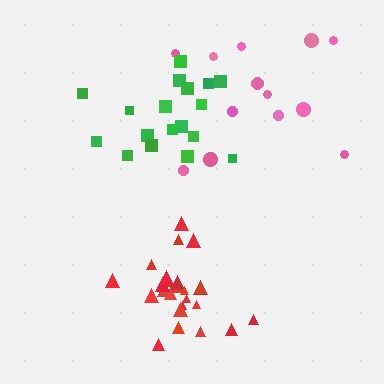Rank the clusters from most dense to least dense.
red, green, pink.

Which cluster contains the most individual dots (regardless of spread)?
Red (25).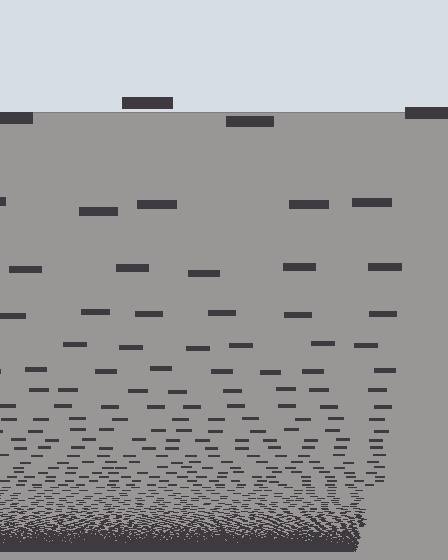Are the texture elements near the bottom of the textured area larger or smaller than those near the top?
Smaller. The gradient is inverted — elements near the bottom are smaller and denser.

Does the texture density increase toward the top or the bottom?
Density increases toward the bottom.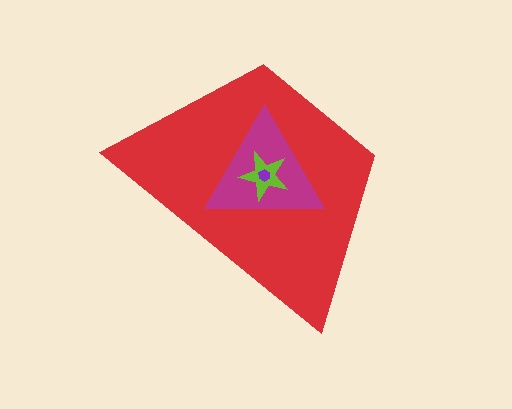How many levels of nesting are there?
4.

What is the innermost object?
The purple hexagon.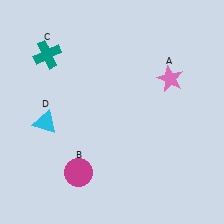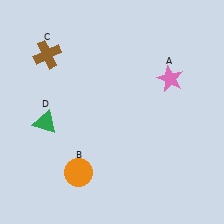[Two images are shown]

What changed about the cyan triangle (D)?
In Image 1, D is cyan. In Image 2, it changed to green.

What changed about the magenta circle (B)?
In Image 1, B is magenta. In Image 2, it changed to orange.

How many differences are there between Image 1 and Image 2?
There are 3 differences between the two images.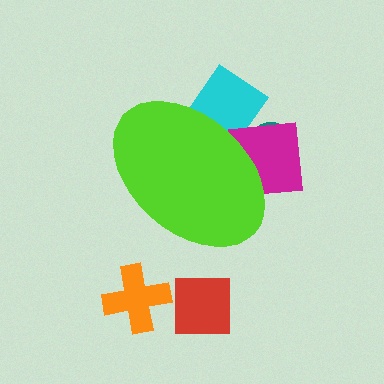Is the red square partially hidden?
No, the red square is fully visible.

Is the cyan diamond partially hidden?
Yes, the cyan diamond is partially hidden behind the lime ellipse.